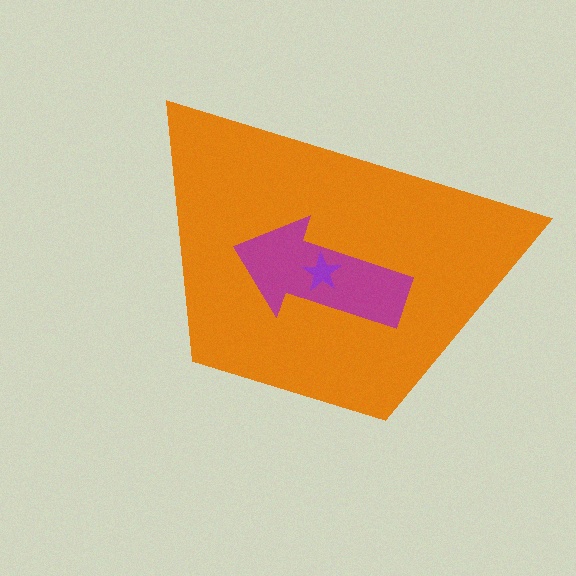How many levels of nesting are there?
3.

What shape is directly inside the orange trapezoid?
The magenta arrow.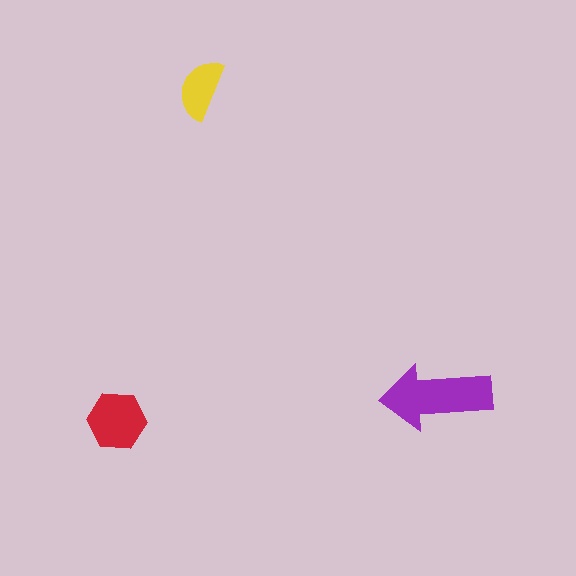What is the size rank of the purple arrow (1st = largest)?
1st.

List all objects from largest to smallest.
The purple arrow, the red hexagon, the yellow semicircle.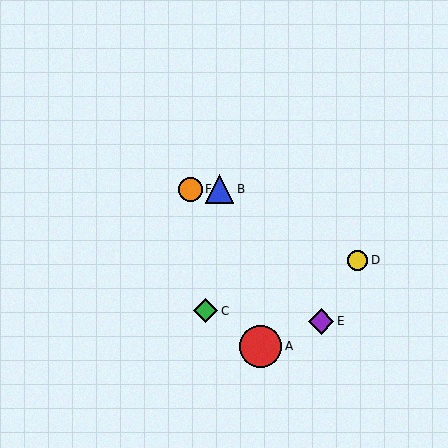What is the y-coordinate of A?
Object A is at y≈346.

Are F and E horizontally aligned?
No, F is at y≈189 and E is at y≈321.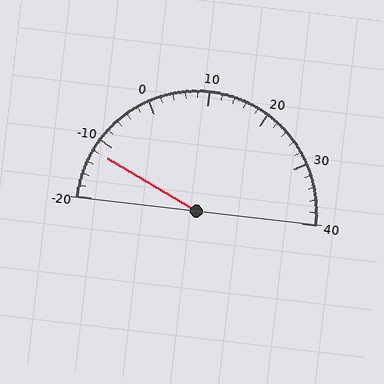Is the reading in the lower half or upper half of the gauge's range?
The reading is in the lower half of the range (-20 to 40).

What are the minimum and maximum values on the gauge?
The gauge ranges from -20 to 40.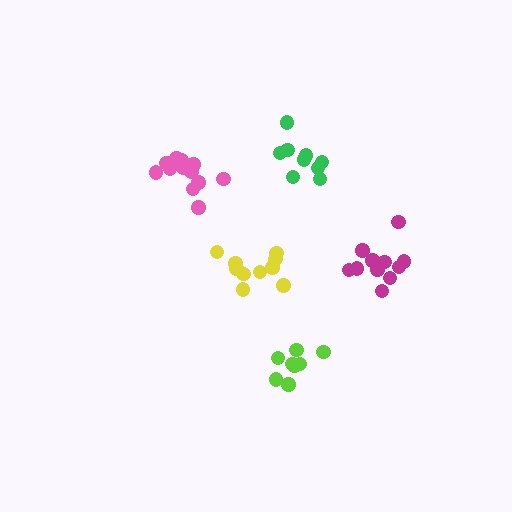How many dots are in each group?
Group 1: 12 dots, Group 2: 11 dots, Group 3: 11 dots, Group 4: 8 dots, Group 5: 9 dots (51 total).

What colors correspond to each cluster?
The clusters are colored: pink, yellow, magenta, lime, green.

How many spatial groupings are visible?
There are 5 spatial groupings.